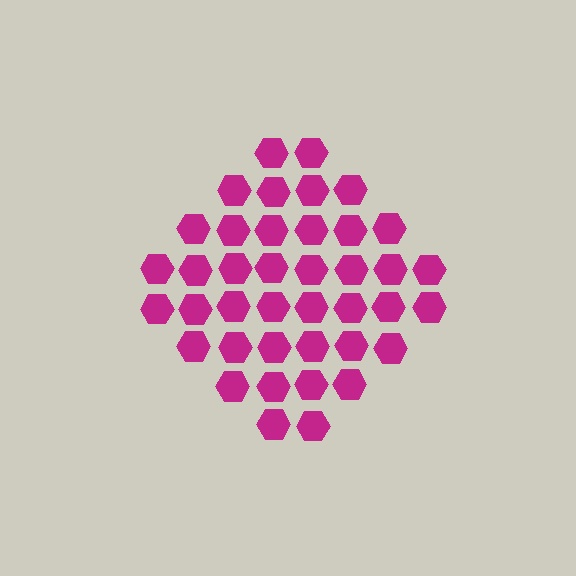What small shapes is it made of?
It is made of small hexagons.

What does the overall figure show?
The overall figure shows a diamond.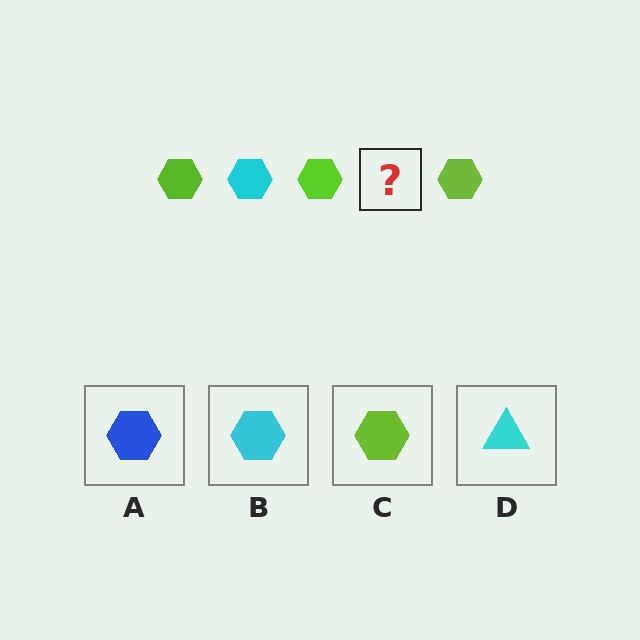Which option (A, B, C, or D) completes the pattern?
B.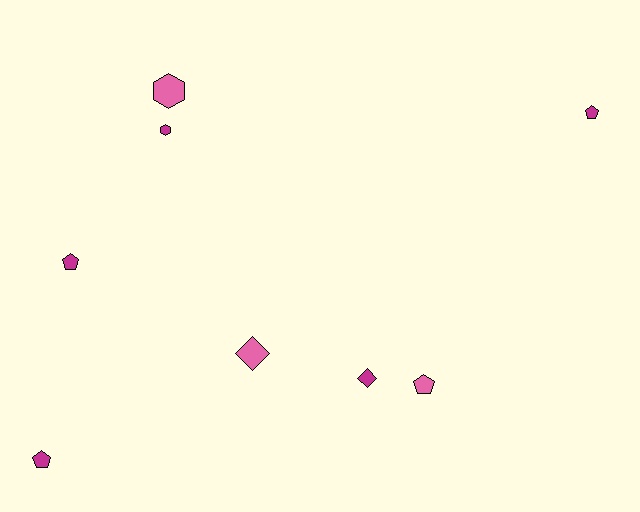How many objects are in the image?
There are 8 objects.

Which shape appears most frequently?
Pentagon, with 4 objects.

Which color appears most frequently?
Magenta, with 5 objects.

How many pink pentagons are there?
There is 1 pink pentagon.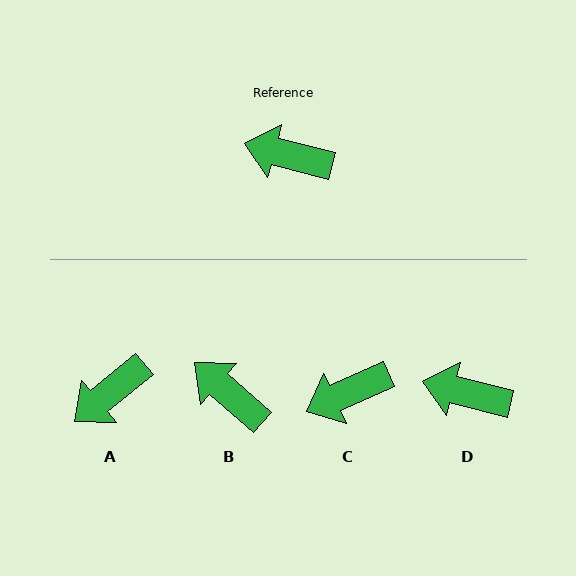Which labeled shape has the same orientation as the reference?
D.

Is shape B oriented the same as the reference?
No, it is off by about 27 degrees.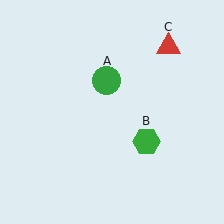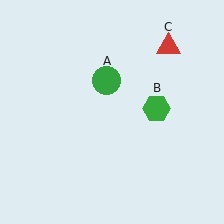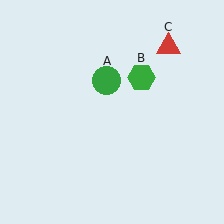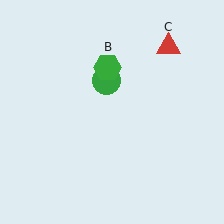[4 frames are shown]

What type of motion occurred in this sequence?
The green hexagon (object B) rotated counterclockwise around the center of the scene.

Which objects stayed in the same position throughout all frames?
Green circle (object A) and red triangle (object C) remained stationary.